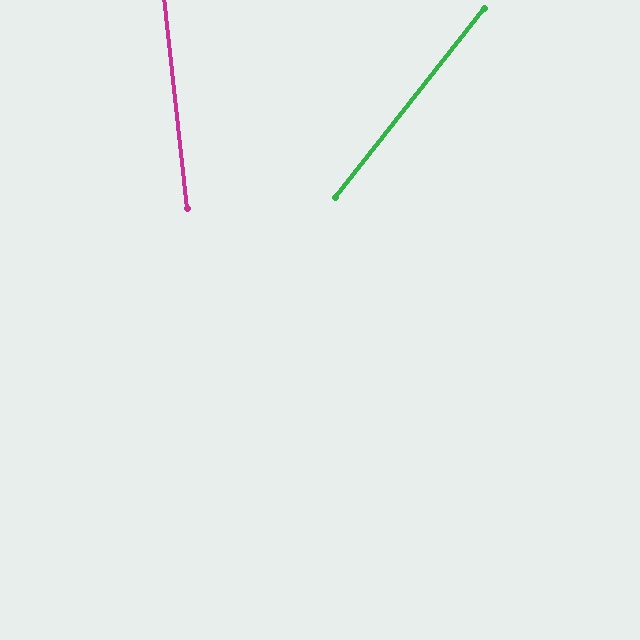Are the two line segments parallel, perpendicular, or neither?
Neither parallel nor perpendicular — they differ by about 44°.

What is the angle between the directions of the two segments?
Approximately 44 degrees.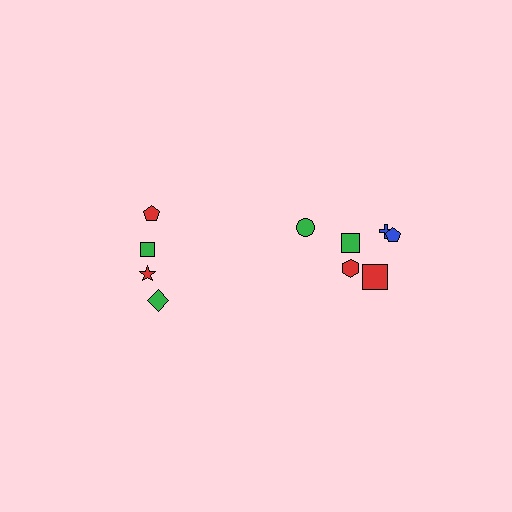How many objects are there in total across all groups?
There are 10 objects.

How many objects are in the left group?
There are 4 objects.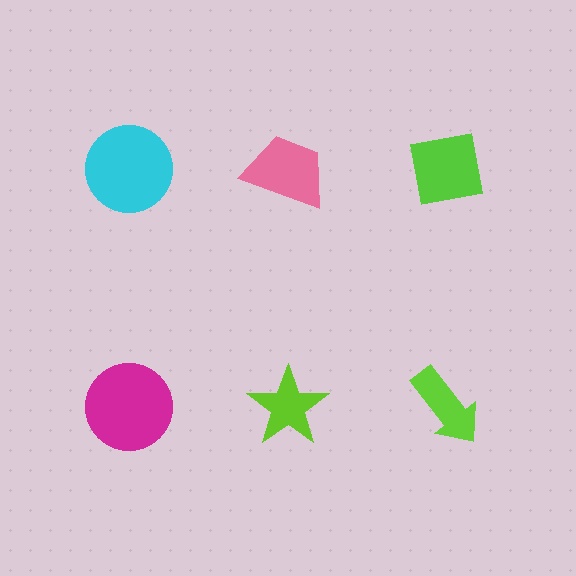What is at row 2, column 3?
A lime arrow.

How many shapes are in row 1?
3 shapes.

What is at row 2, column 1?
A magenta circle.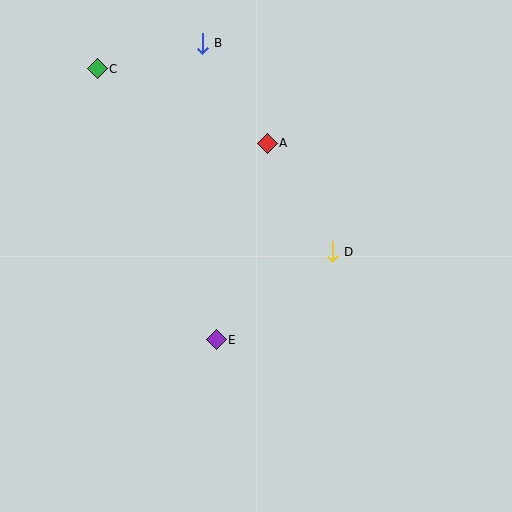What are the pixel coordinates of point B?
Point B is at (202, 43).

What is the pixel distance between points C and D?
The distance between C and D is 298 pixels.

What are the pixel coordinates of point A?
Point A is at (267, 143).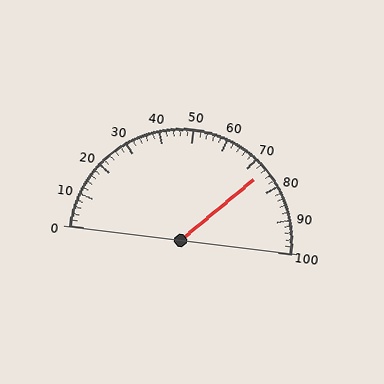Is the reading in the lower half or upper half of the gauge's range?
The reading is in the upper half of the range (0 to 100).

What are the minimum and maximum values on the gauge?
The gauge ranges from 0 to 100.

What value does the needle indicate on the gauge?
The needle indicates approximately 74.